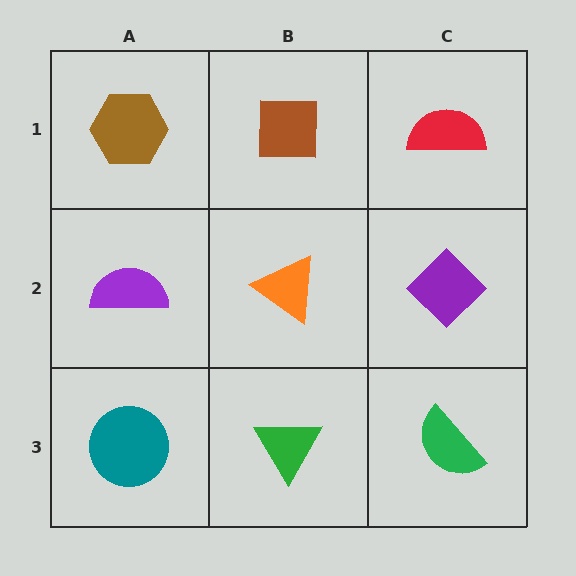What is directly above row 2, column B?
A brown square.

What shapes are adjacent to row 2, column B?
A brown square (row 1, column B), a green triangle (row 3, column B), a purple semicircle (row 2, column A), a purple diamond (row 2, column C).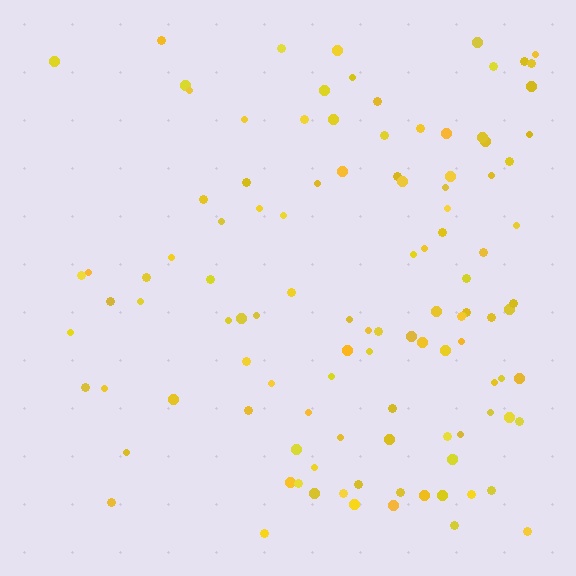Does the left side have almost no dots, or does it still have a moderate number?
Still a moderate number, just noticeably fewer than the right.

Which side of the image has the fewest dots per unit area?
The left.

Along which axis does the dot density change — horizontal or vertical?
Horizontal.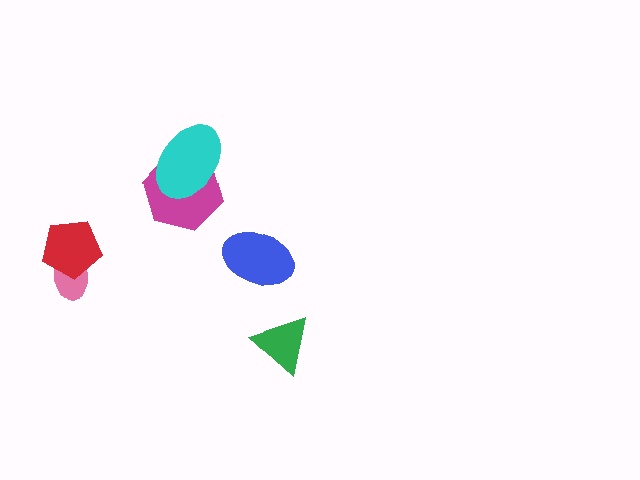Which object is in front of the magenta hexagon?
The cyan ellipse is in front of the magenta hexagon.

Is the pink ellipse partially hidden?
Yes, it is partially covered by another shape.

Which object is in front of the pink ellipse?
The red pentagon is in front of the pink ellipse.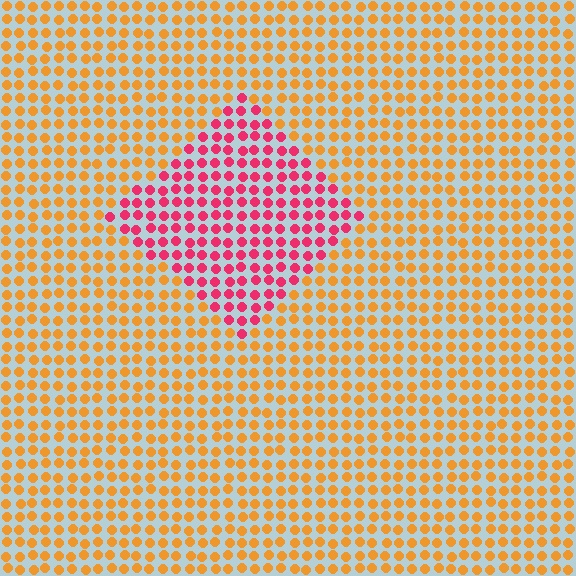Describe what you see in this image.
The image is filled with small orange elements in a uniform arrangement. A diamond-shaped region is visible where the elements are tinted to a slightly different hue, forming a subtle color boundary.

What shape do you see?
I see a diamond.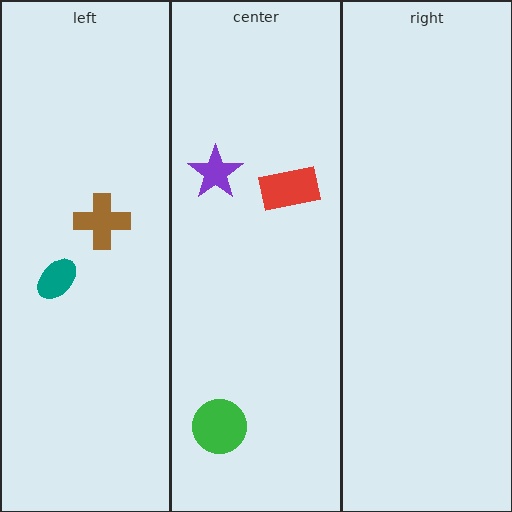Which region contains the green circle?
The center region.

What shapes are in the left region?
The teal ellipse, the brown cross.